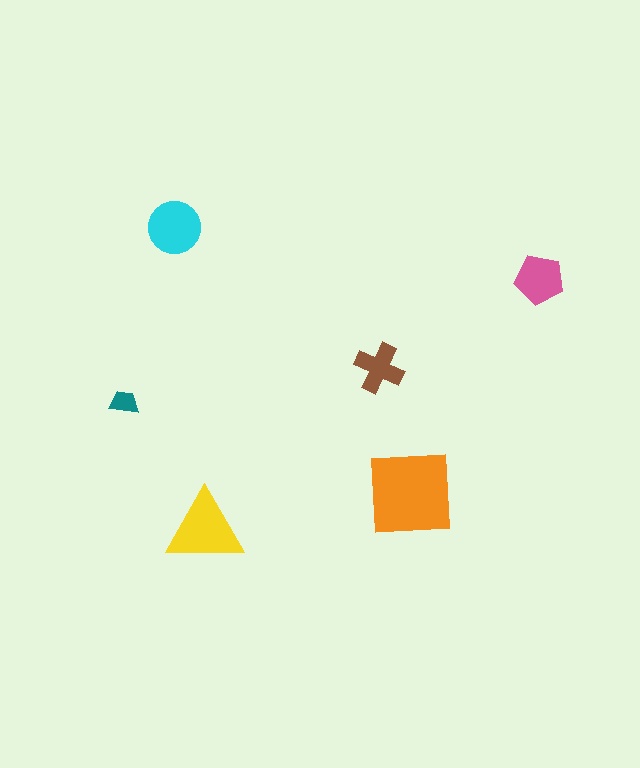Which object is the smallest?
The teal trapezoid.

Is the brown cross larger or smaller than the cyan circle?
Smaller.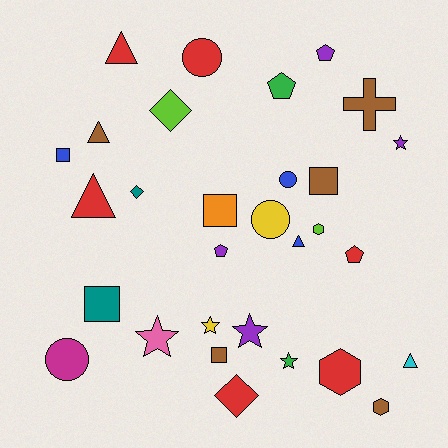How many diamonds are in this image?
There are 3 diamonds.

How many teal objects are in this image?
There are 2 teal objects.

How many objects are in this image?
There are 30 objects.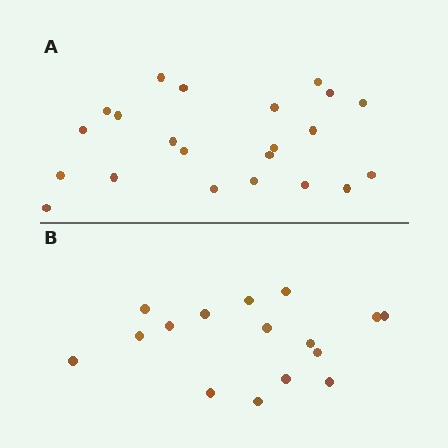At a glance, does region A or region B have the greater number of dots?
Region A (the top region) has more dots.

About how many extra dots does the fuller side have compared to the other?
Region A has about 6 more dots than region B.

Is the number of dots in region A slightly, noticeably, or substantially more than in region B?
Region A has noticeably more, but not dramatically so. The ratio is roughly 1.4 to 1.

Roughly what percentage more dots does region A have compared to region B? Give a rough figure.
About 40% more.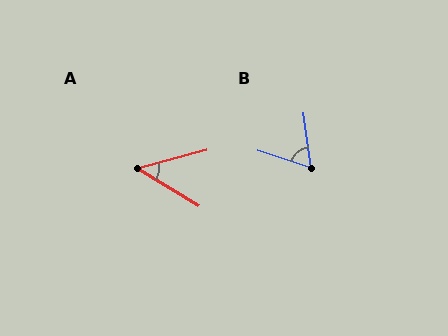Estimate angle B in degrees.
Approximately 64 degrees.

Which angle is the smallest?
A, at approximately 46 degrees.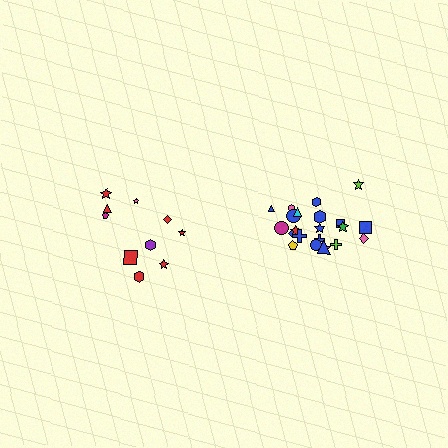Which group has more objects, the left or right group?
The right group.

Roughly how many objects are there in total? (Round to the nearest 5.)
Roughly 30 objects in total.